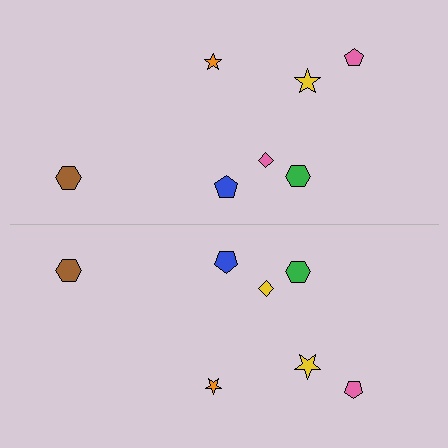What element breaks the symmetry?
The yellow diamond on the bottom side breaks the symmetry — its mirror counterpart is pink.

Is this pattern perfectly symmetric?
No, the pattern is not perfectly symmetric. The yellow diamond on the bottom side breaks the symmetry — its mirror counterpart is pink.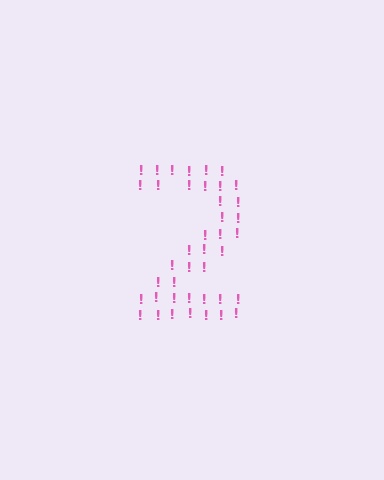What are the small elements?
The small elements are exclamation marks.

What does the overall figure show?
The overall figure shows the digit 2.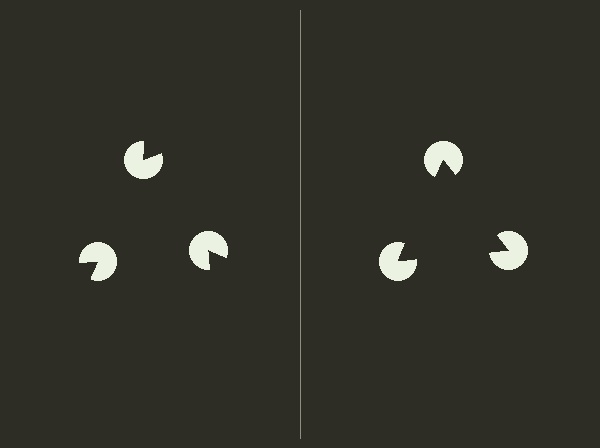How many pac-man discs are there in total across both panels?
6 — 3 on each side.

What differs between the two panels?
The pac-man discs are positioned identically on both sides; only the wedge orientations differ. On the right they align to a triangle; on the left they are misaligned.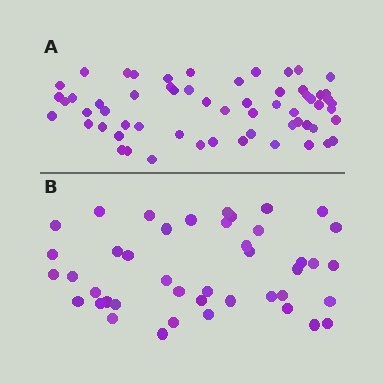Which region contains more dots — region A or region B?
Region A (the top region) has more dots.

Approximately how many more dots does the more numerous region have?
Region A has approximately 15 more dots than region B.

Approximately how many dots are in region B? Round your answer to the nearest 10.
About 40 dots. (The exact count is 43, which rounds to 40.)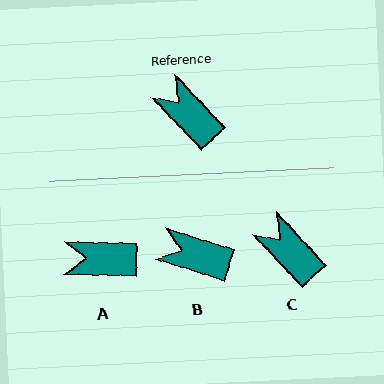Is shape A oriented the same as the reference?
No, it is off by about 45 degrees.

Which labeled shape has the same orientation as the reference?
C.